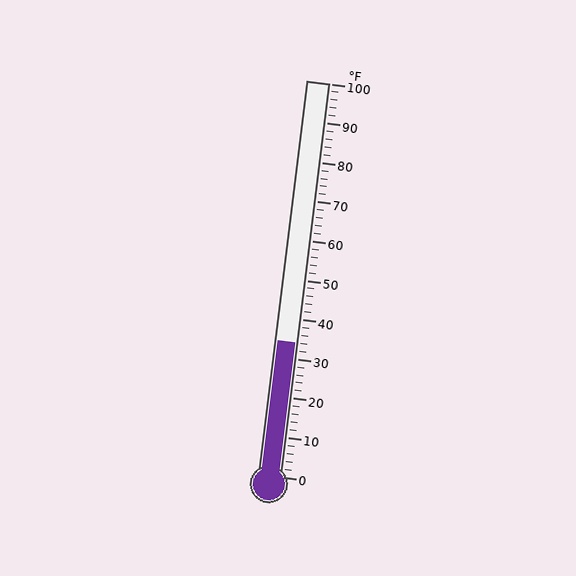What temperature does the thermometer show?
The thermometer shows approximately 34°F.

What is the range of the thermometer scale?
The thermometer scale ranges from 0°F to 100°F.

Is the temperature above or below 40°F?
The temperature is below 40°F.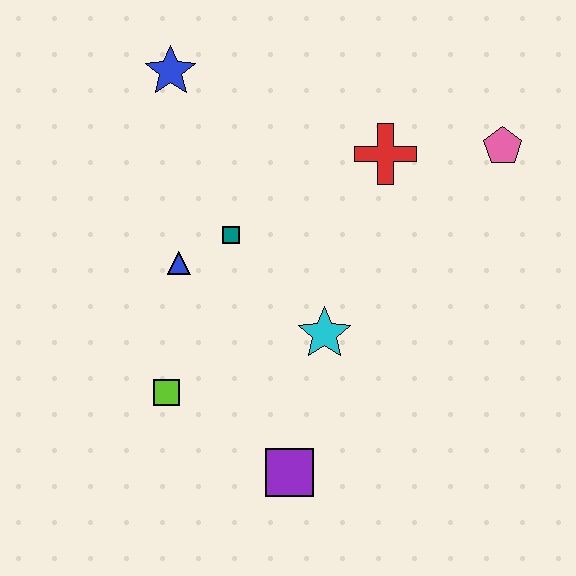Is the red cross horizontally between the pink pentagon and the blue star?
Yes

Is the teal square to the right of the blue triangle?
Yes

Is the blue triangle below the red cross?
Yes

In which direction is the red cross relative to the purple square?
The red cross is above the purple square.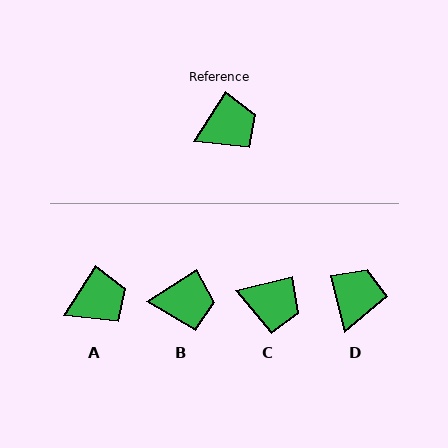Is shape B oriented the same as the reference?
No, it is off by about 24 degrees.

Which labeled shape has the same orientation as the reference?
A.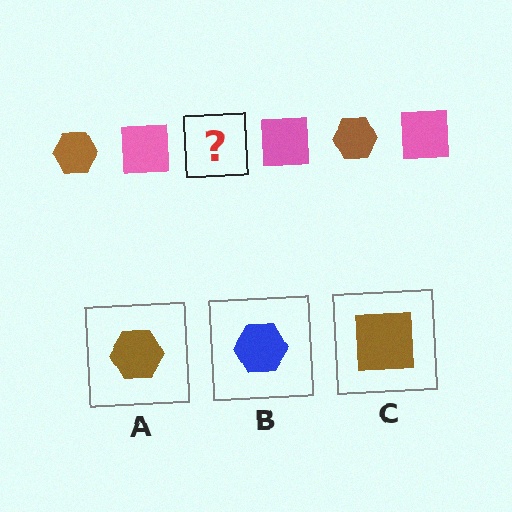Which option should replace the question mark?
Option A.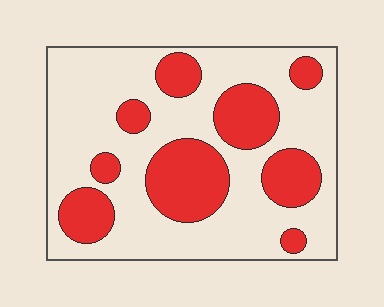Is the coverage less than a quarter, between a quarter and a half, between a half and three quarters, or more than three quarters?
Between a quarter and a half.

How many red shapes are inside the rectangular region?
9.